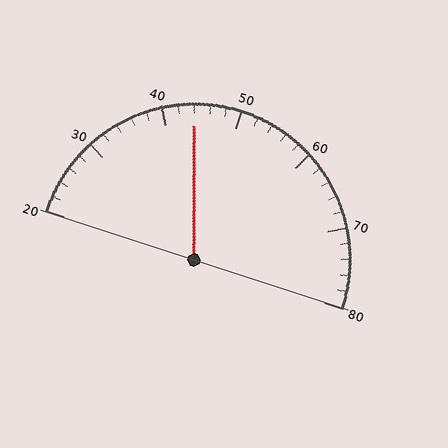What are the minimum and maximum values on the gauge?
The gauge ranges from 20 to 80.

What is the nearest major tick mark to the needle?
The nearest major tick mark is 40.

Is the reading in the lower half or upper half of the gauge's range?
The reading is in the lower half of the range (20 to 80).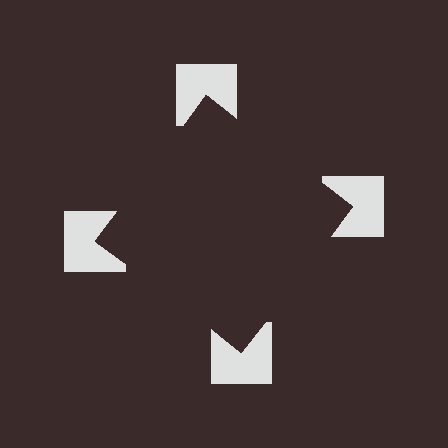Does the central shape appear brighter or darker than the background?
It typically appears slightly darker than the background, even though no actual brightness change is drawn.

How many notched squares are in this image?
There are 4 — one at each vertex of the illusory square.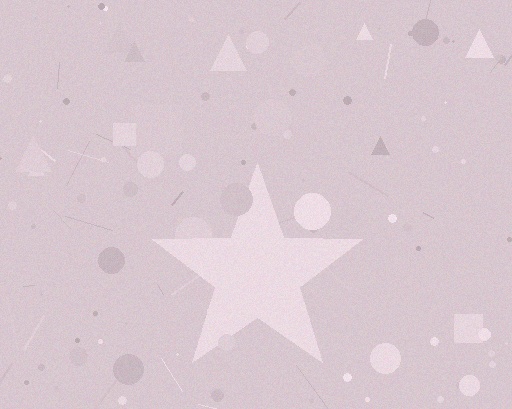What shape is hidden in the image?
A star is hidden in the image.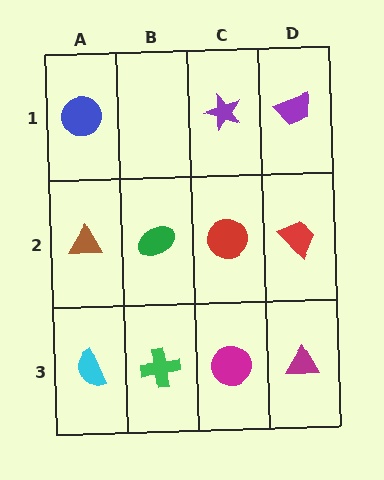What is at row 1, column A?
A blue circle.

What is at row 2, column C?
A red circle.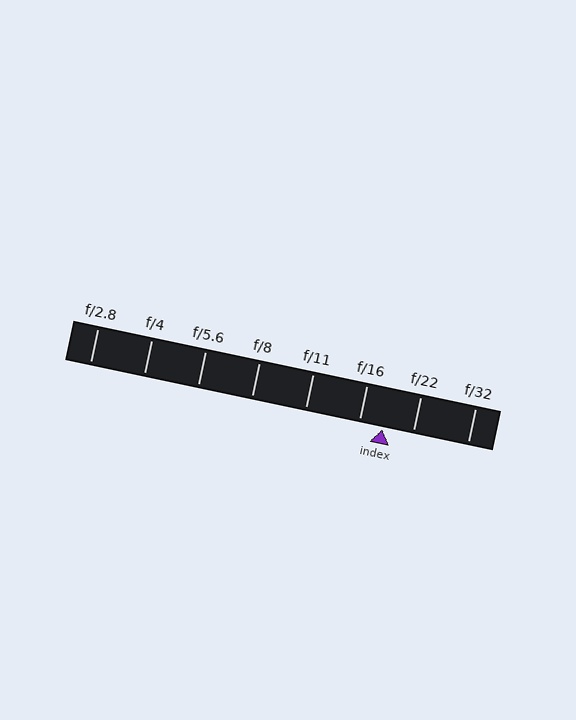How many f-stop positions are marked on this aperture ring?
There are 8 f-stop positions marked.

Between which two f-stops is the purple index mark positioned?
The index mark is between f/16 and f/22.